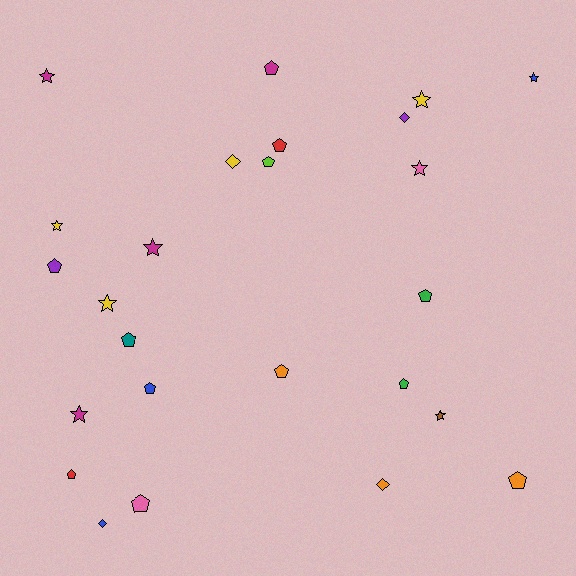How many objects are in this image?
There are 25 objects.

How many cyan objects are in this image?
There are no cyan objects.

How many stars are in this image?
There are 9 stars.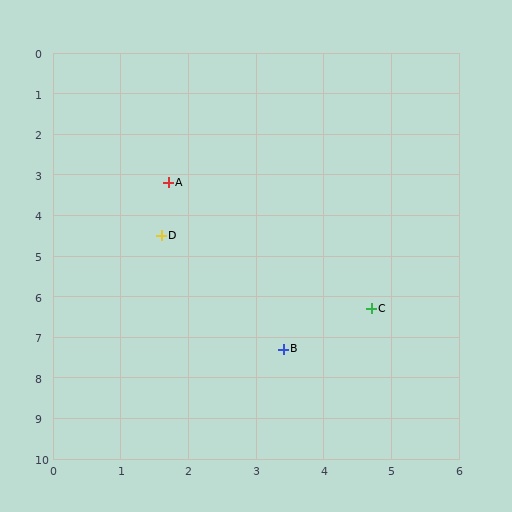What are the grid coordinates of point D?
Point D is at approximately (1.6, 4.5).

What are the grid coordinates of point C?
Point C is at approximately (4.7, 6.3).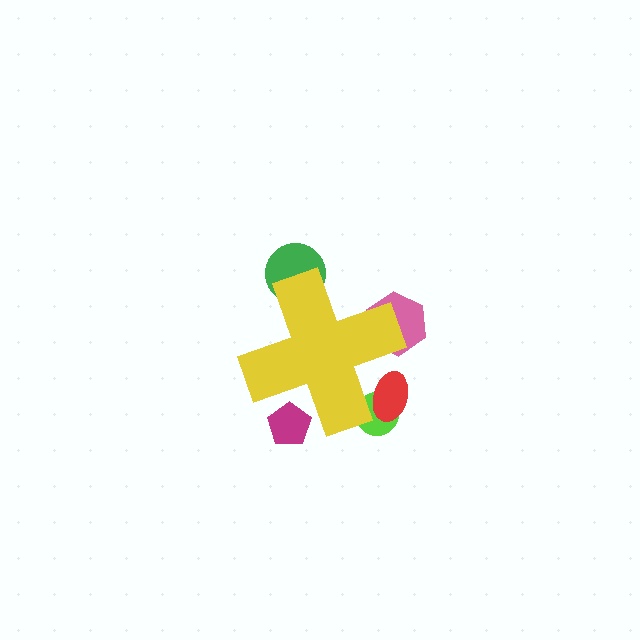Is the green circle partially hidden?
Yes, the green circle is partially hidden behind the yellow cross.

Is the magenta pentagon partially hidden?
Yes, the magenta pentagon is partially hidden behind the yellow cross.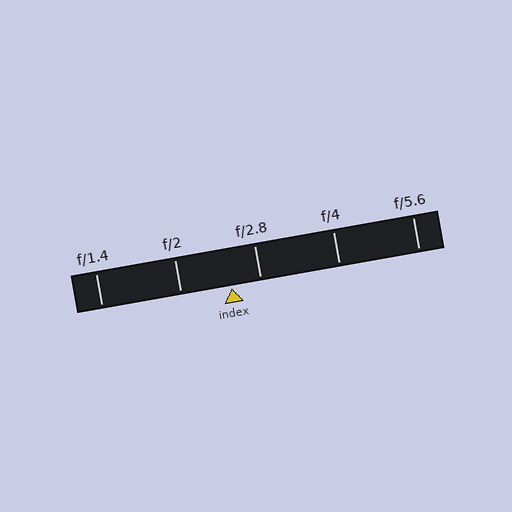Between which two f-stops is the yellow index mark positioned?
The index mark is between f/2 and f/2.8.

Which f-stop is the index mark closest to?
The index mark is closest to f/2.8.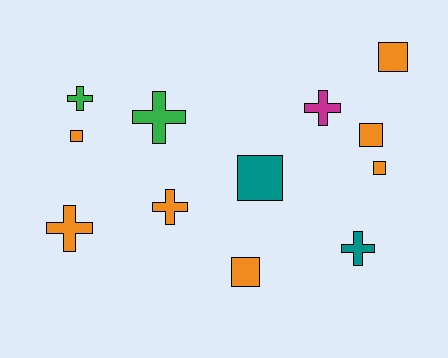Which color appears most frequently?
Orange, with 7 objects.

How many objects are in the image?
There are 12 objects.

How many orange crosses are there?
There are 2 orange crosses.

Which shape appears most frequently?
Cross, with 6 objects.